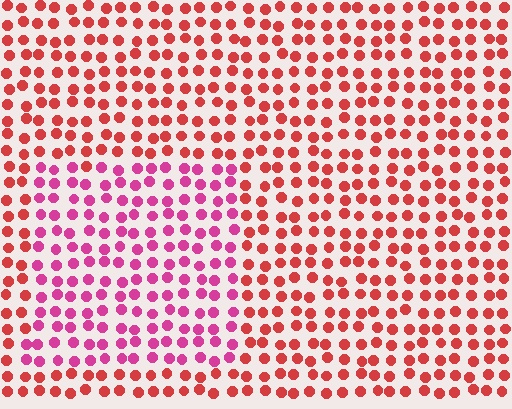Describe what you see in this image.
The image is filled with small red elements in a uniform arrangement. A rectangle-shaped region is visible where the elements are tinted to a slightly different hue, forming a subtle color boundary.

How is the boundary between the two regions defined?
The boundary is defined purely by a slight shift in hue (about 36 degrees). Spacing, size, and orientation are identical on both sides.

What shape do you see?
I see a rectangle.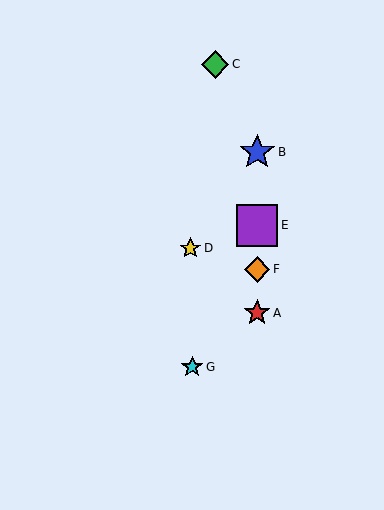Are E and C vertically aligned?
No, E is at x≈257 and C is at x≈215.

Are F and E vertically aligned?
Yes, both are at x≈257.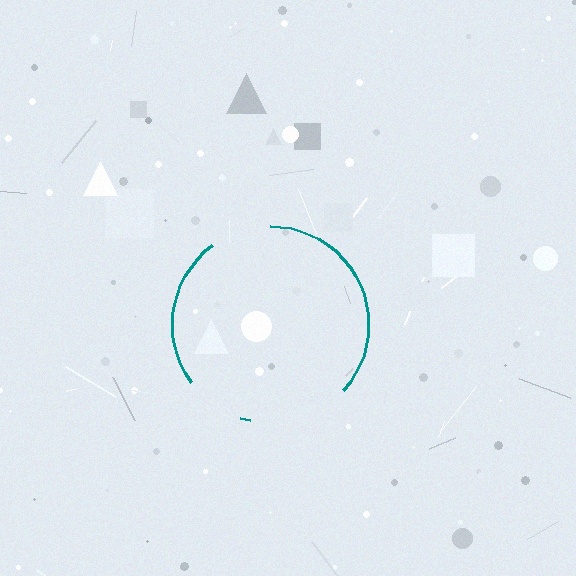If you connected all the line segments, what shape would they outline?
They would outline a circle.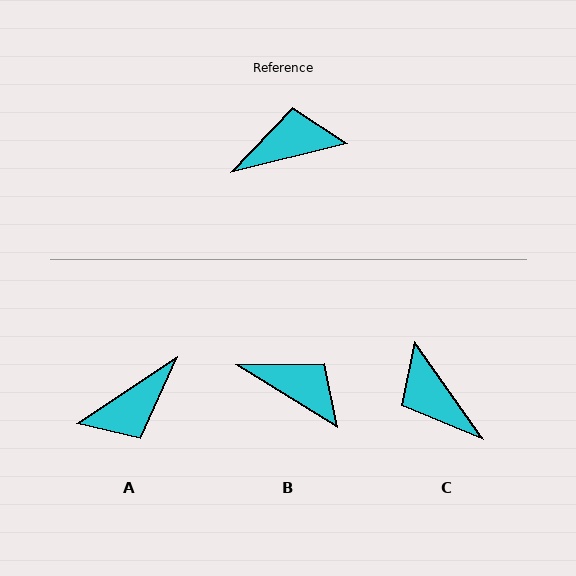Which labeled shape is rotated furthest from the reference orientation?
A, about 161 degrees away.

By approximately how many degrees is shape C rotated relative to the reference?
Approximately 111 degrees counter-clockwise.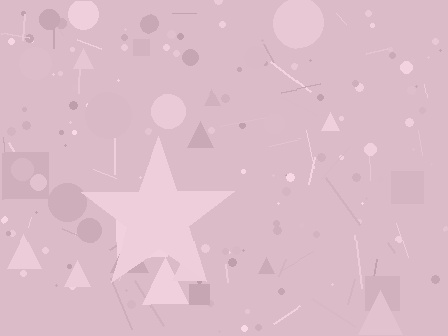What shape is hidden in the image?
A star is hidden in the image.